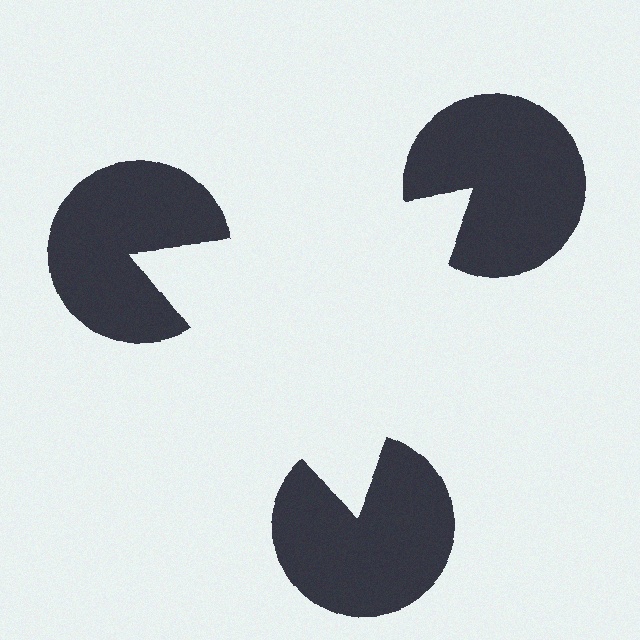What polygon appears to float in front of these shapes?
An illusory triangle — its edges are inferred from the aligned wedge cuts in the pac-man discs, not physically drawn.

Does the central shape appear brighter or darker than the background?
It typically appears slightly brighter than the background, even though no actual brightness change is drawn.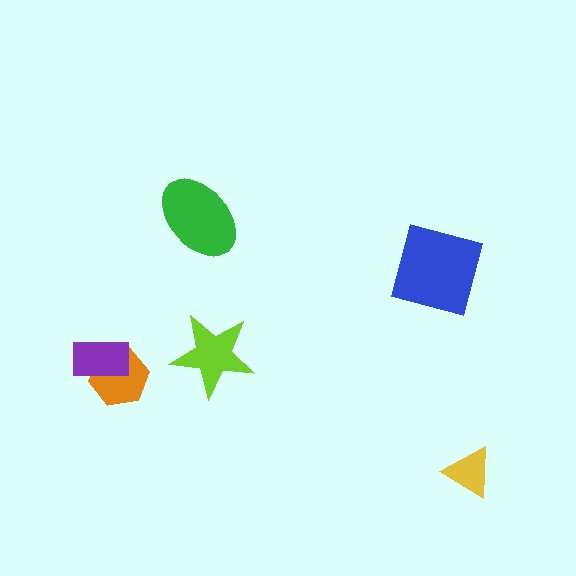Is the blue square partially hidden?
No, no other shape covers it.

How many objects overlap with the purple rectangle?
1 object overlaps with the purple rectangle.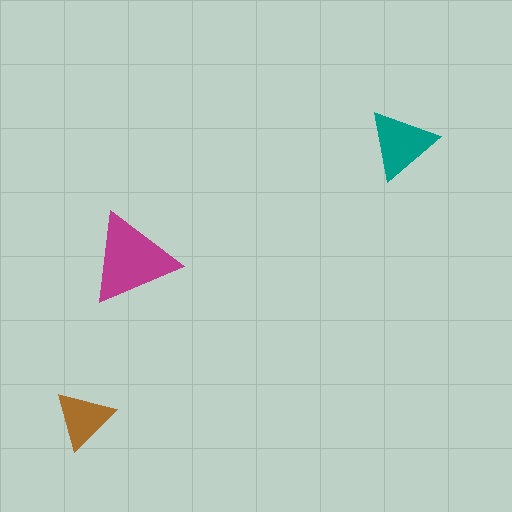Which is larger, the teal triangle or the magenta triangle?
The magenta one.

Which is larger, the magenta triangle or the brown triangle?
The magenta one.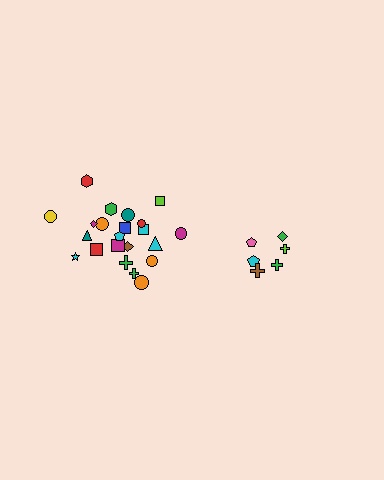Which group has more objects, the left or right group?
The left group.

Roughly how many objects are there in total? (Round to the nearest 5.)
Roughly 30 objects in total.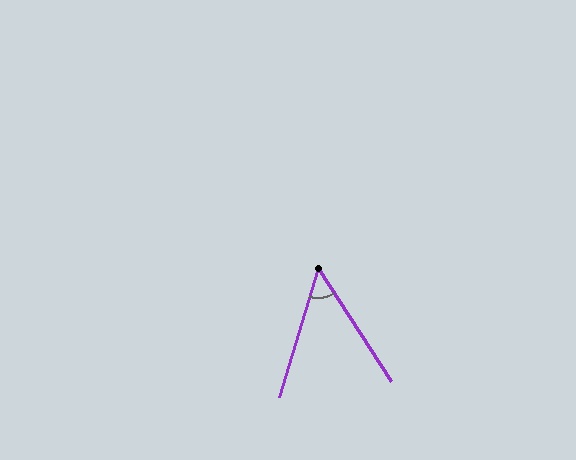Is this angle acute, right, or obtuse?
It is acute.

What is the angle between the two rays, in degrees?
Approximately 50 degrees.